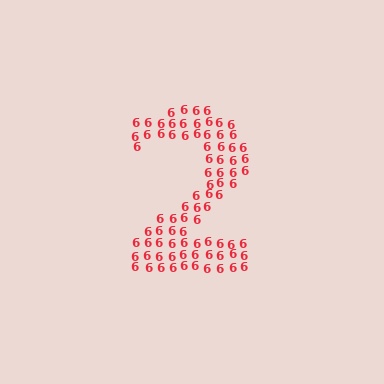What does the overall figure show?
The overall figure shows the digit 2.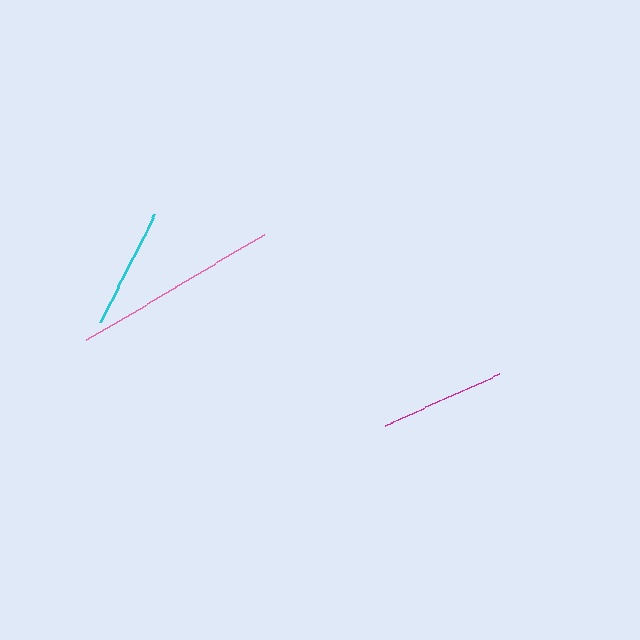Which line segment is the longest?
The pink line is the longest at approximately 206 pixels.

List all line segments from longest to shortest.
From longest to shortest: pink, magenta, cyan.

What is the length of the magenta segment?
The magenta segment is approximately 125 pixels long.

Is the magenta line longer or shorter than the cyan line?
The magenta line is longer than the cyan line.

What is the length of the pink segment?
The pink segment is approximately 206 pixels long.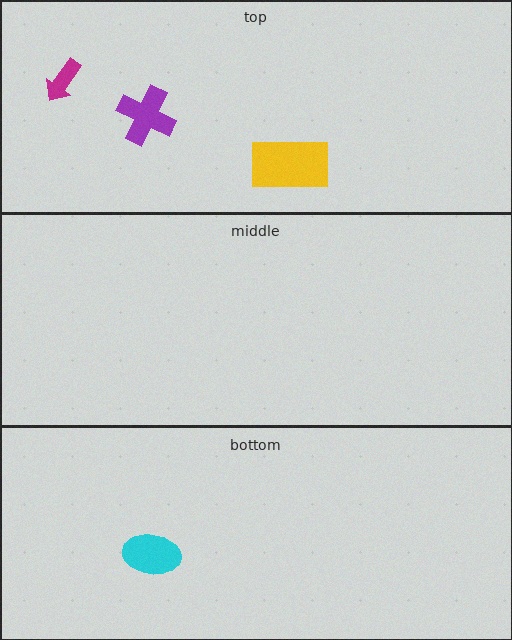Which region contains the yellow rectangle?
The top region.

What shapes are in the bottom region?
The cyan ellipse.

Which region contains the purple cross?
The top region.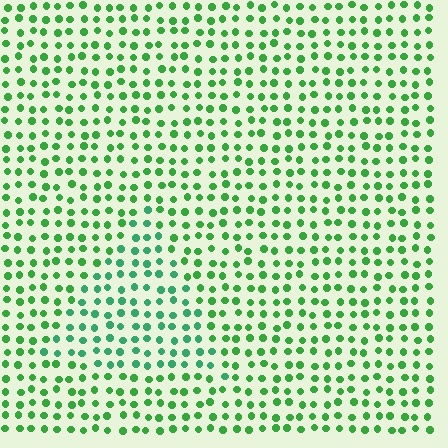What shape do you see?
I see a triangle.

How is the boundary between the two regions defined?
The boundary is defined purely by a slight shift in hue (about 25 degrees). Spacing, size, and orientation are identical on both sides.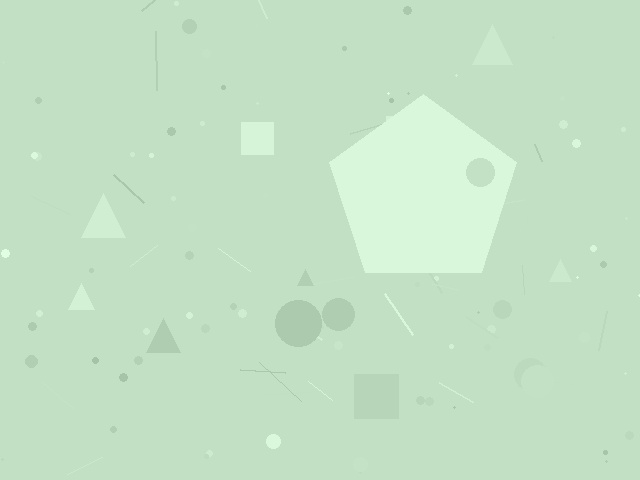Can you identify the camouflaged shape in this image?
The camouflaged shape is a pentagon.